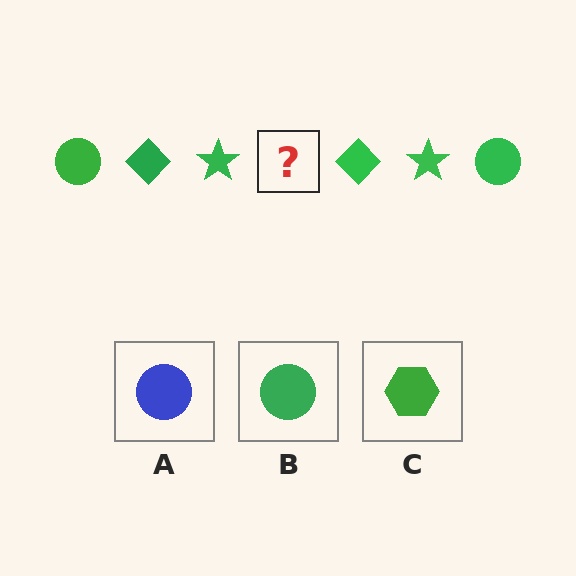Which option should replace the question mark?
Option B.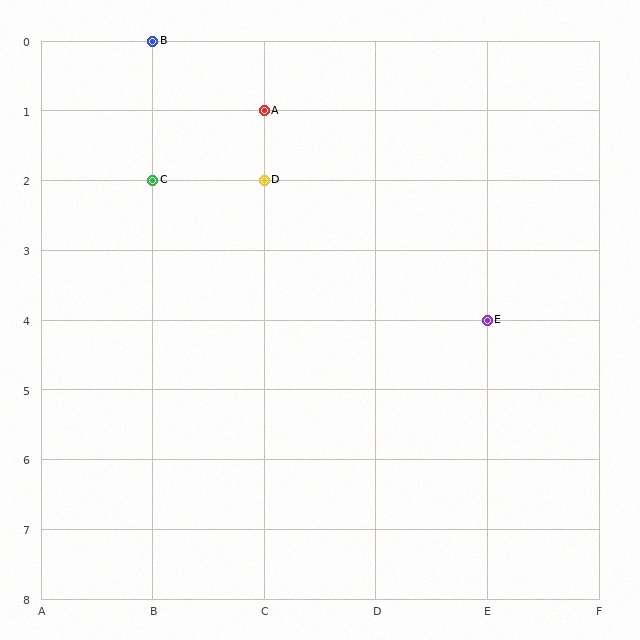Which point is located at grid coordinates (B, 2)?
Point C is at (B, 2).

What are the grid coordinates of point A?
Point A is at grid coordinates (C, 1).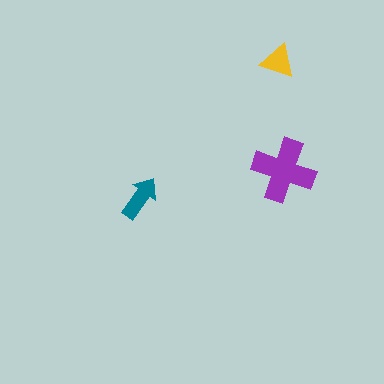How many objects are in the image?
There are 3 objects in the image.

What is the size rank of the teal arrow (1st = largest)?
2nd.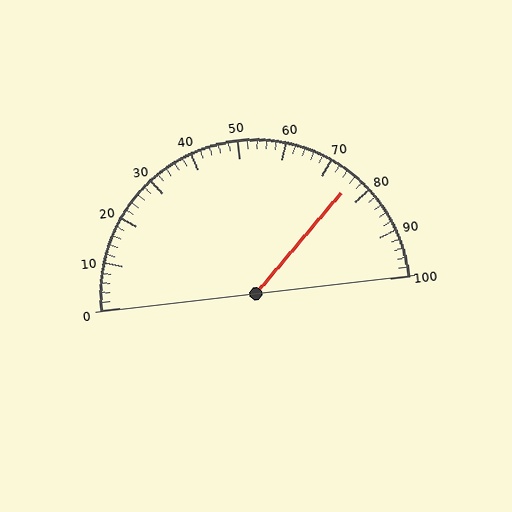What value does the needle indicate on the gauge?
The needle indicates approximately 76.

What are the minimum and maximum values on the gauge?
The gauge ranges from 0 to 100.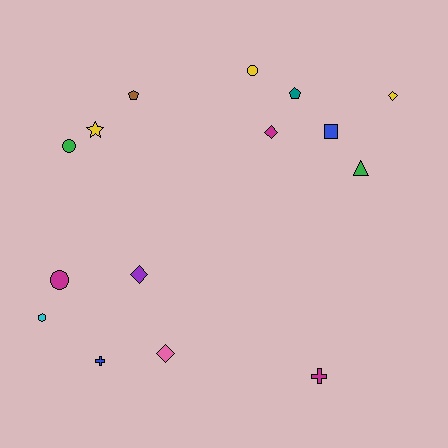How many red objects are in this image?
There are no red objects.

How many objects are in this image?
There are 15 objects.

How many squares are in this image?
There is 1 square.